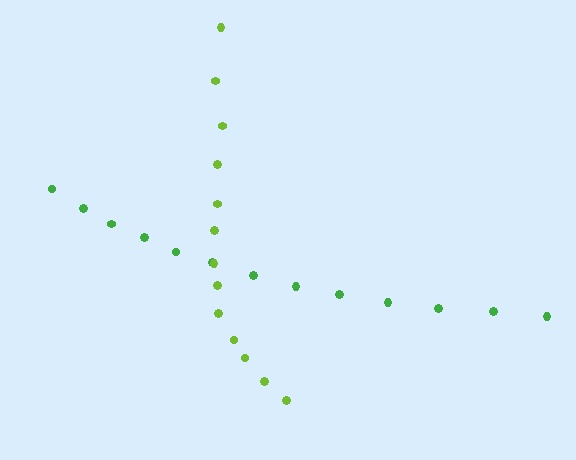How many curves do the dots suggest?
There are 2 distinct paths.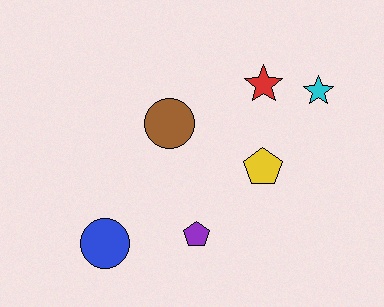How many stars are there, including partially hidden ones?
There are 2 stars.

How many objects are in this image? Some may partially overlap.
There are 6 objects.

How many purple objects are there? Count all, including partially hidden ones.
There is 1 purple object.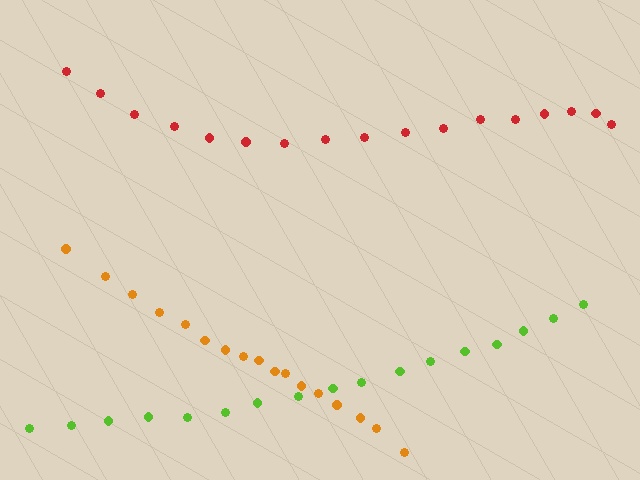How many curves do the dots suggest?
There are 3 distinct paths.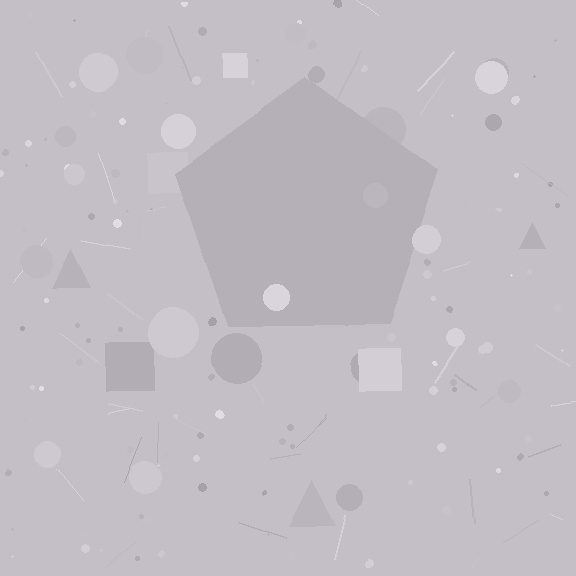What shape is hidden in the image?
A pentagon is hidden in the image.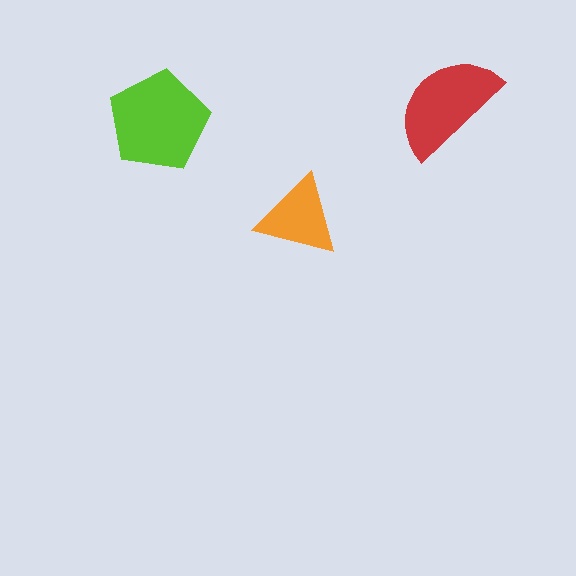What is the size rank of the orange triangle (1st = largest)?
3rd.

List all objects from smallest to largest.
The orange triangle, the red semicircle, the lime pentagon.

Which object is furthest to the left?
The lime pentagon is leftmost.